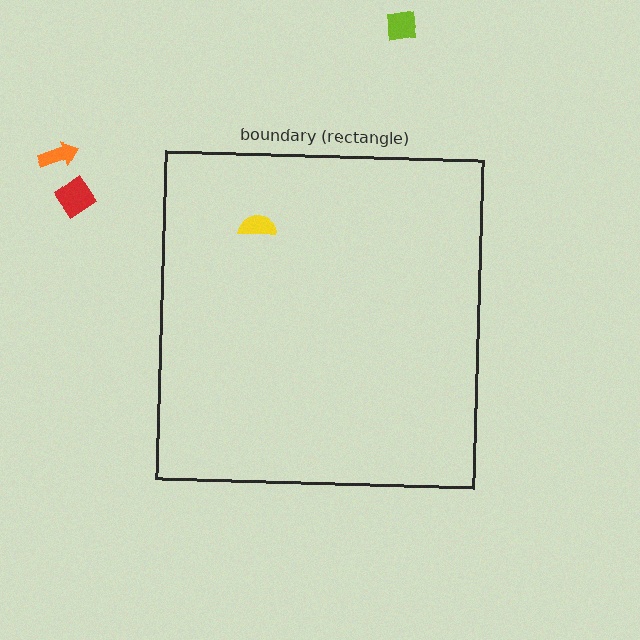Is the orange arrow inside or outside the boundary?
Outside.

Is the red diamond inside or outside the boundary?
Outside.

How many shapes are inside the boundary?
1 inside, 3 outside.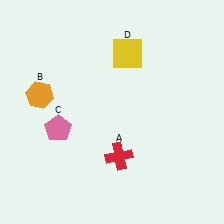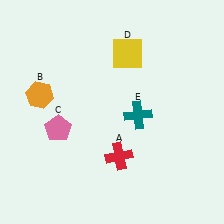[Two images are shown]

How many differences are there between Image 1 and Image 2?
There is 1 difference between the two images.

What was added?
A teal cross (E) was added in Image 2.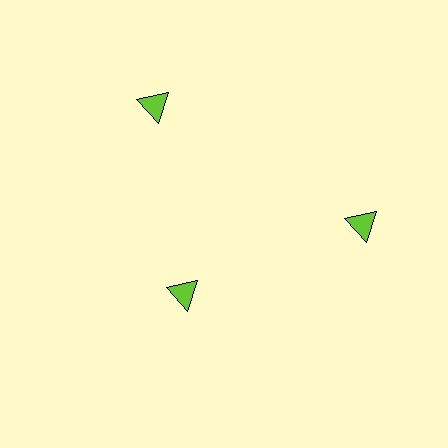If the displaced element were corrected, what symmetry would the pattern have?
It would have 3-fold rotational symmetry — the pattern would map onto itself every 120 degrees.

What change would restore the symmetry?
The symmetry would be restored by moving it outward, back onto the ring so that all 3 triangles sit at equal angles and equal distance from the center.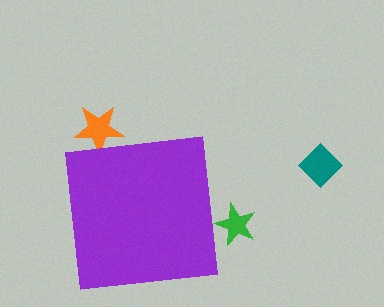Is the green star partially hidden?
Yes, the green star is partially hidden behind the purple square.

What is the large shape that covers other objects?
A purple square.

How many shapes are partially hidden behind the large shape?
2 shapes are partially hidden.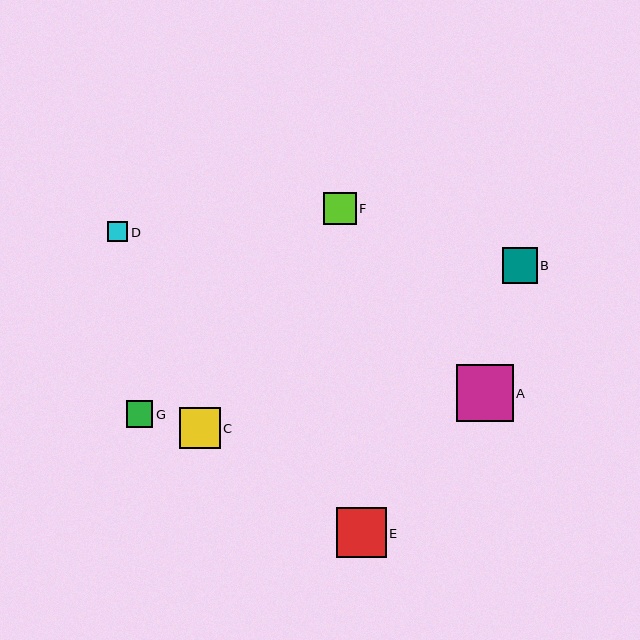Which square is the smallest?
Square D is the smallest with a size of approximately 20 pixels.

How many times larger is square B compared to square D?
Square B is approximately 1.7 times the size of square D.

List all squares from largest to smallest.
From largest to smallest: A, E, C, B, F, G, D.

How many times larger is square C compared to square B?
Square C is approximately 1.2 times the size of square B.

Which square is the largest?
Square A is the largest with a size of approximately 57 pixels.